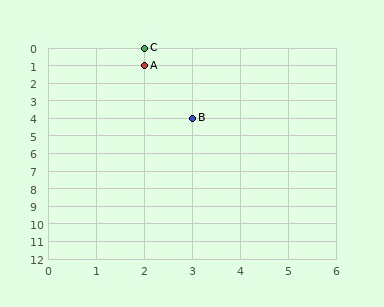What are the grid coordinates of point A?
Point A is at grid coordinates (2, 1).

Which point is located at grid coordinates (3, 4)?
Point B is at (3, 4).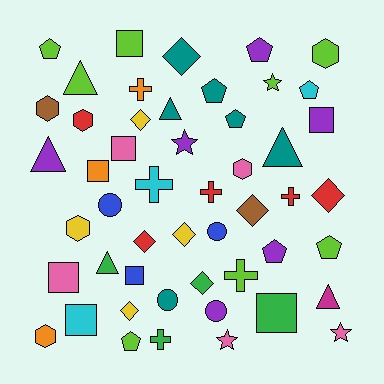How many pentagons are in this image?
There are 8 pentagons.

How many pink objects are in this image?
There are 5 pink objects.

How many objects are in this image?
There are 50 objects.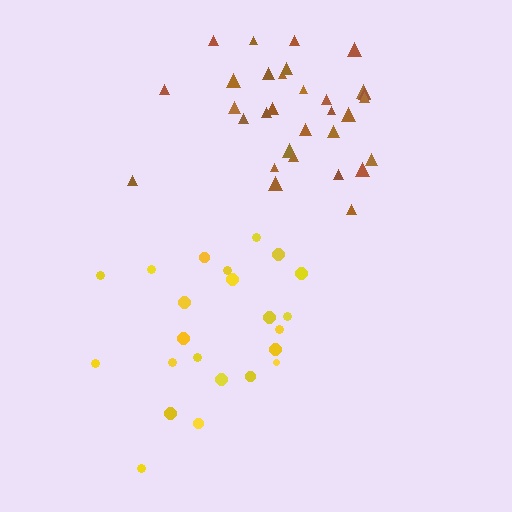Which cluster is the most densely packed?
Brown.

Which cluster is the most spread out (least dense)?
Yellow.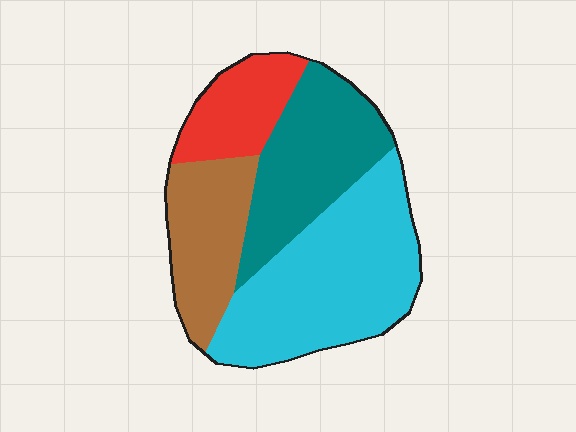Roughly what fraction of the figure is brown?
Brown covers 20% of the figure.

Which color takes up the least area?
Red, at roughly 15%.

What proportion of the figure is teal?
Teal covers 26% of the figure.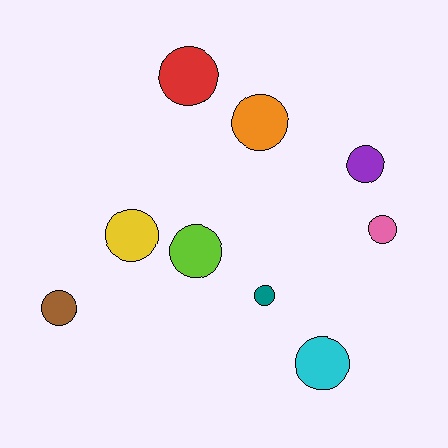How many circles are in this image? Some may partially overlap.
There are 9 circles.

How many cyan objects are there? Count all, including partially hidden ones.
There is 1 cyan object.